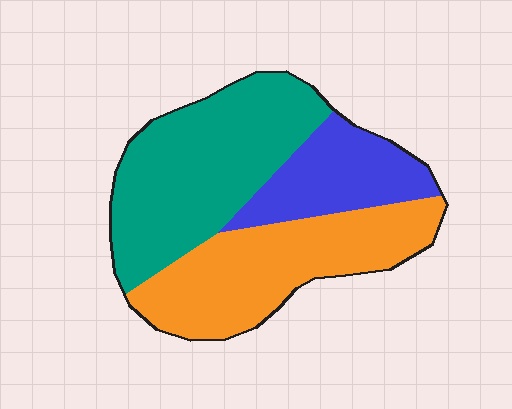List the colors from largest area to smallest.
From largest to smallest: teal, orange, blue.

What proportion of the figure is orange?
Orange takes up about three eighths (3/8) of the figure.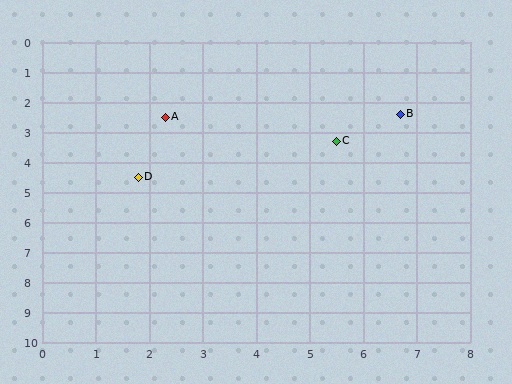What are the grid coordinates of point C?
Point C is at approximately (5.5, 3.3).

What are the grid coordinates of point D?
Point D is at approximately (1.8, 4.5).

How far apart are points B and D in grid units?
Points B and D are about 5.3 grid units apart.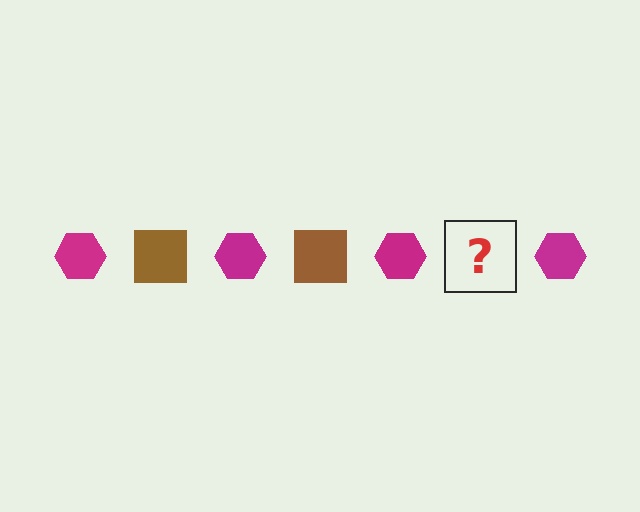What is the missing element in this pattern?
The missing element is a brown square.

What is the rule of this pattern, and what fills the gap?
The rule is that the pattern alternates between magenta hexagon and brown square. The gap should be filled with a brown square.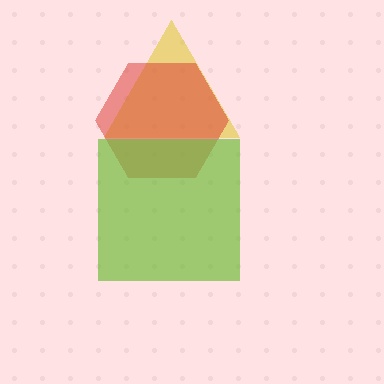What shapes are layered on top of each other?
The layered shapes are: a yellow triangle, a red hexagon, a lime square.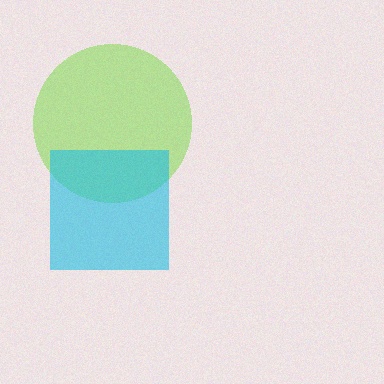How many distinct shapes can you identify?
There are 2 distinct shapes: a lime circle, a cyan square.